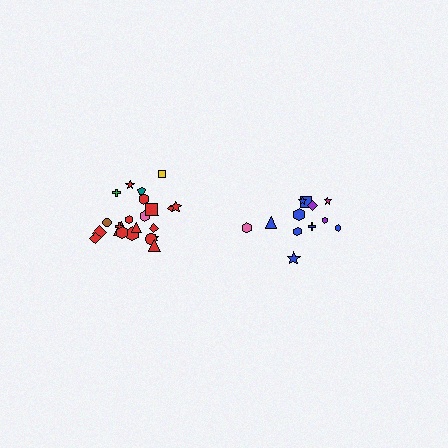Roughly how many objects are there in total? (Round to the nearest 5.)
Roughly 35 objects in total.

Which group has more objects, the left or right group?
The left group.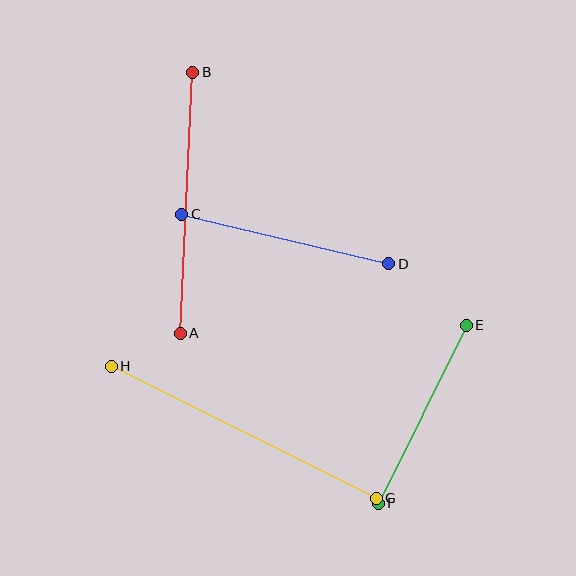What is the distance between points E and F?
The distance is approximately 199 pixels.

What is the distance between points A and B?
The distance is approximately 261 pixels.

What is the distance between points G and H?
The distance is approximately 296 pixels.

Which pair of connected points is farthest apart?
Points G and H are farthest apart.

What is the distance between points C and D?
The distance is approximately 213 pixels.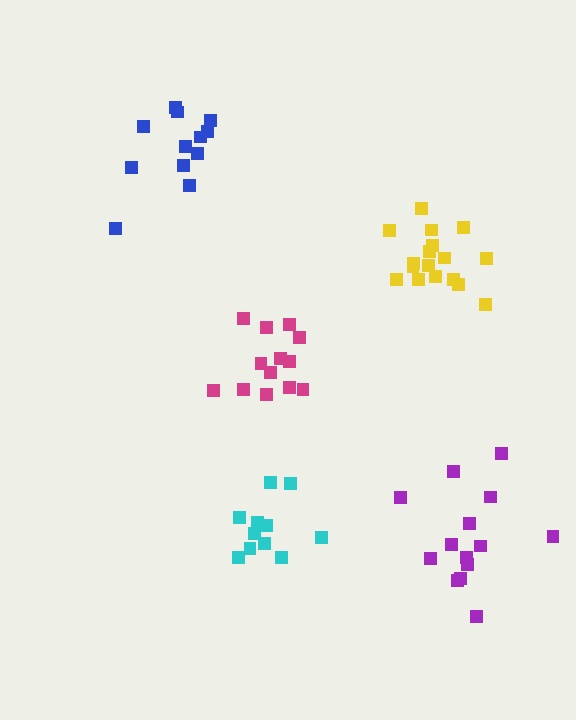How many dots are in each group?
Group 1: 11 dots, Group 2: 14 dots, Group 3: 13 dots, Group 4: 12 dots, Group 5: 17 dots (67 total).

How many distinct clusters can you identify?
There are 5 distinct clusters.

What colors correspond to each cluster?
The clusters are colored: cyan, purple, magenta, blue, yellow.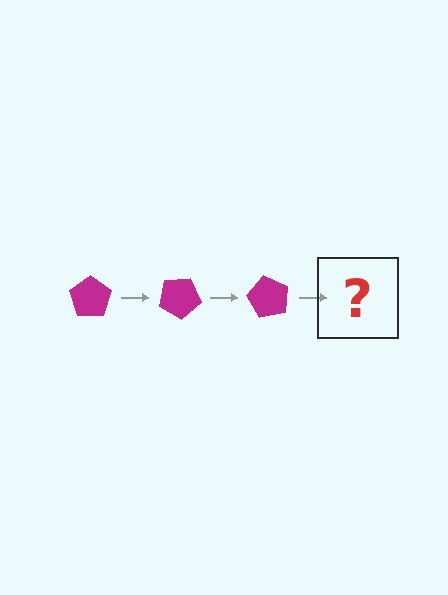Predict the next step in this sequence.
The next step is a magenta pentagon rotated 90 degrees.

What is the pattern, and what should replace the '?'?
The pattern is that the pentagon rotates 30 degrees each step. The '?' should be a magenta pentagon rotated 90 degrees.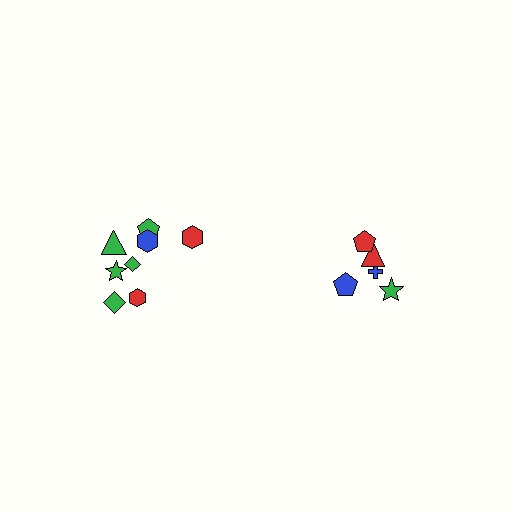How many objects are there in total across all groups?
There are 13 objects.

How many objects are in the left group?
There are 8 objects.